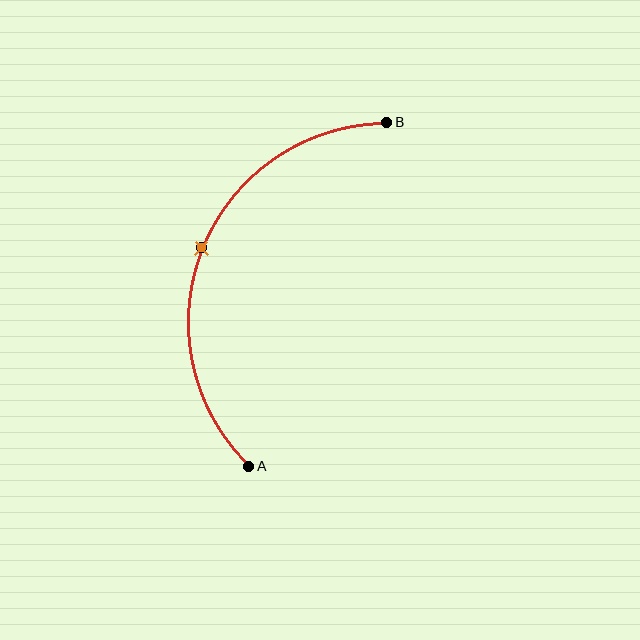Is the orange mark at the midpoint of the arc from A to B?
Yes. The orange mark lies on the arc at equal arc-length from both A and B — it is the arc midpoint.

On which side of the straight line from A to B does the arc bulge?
The arc bulges to the left of the straight line connecting A and B.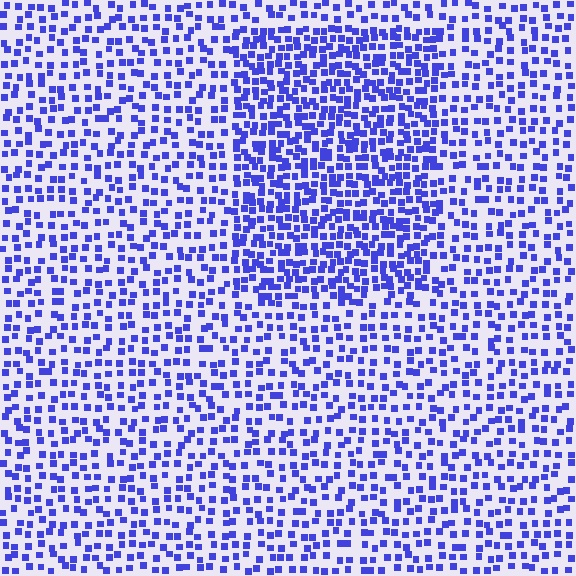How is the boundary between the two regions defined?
The boundary is defined by a change in element density (approximately 1.8x ratio). All elements are the same color, size, and shape.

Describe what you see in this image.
The image contains small blue elements arranged at two different densities. A rectangle-shaped region is visible where the elements are more densely packed than the surrounding area.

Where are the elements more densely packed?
The elements are more densely packed inside the rectangle boundary.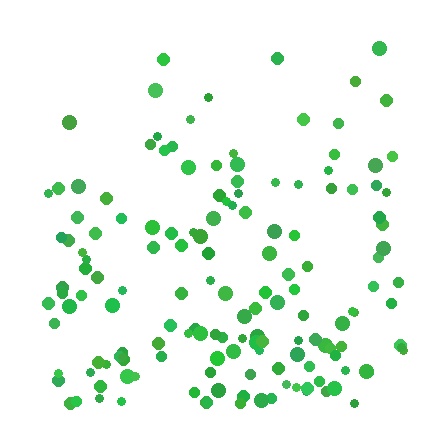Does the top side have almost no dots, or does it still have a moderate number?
Still a moderate number, just noticeably fewer than the bottom.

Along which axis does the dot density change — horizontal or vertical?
Vertical.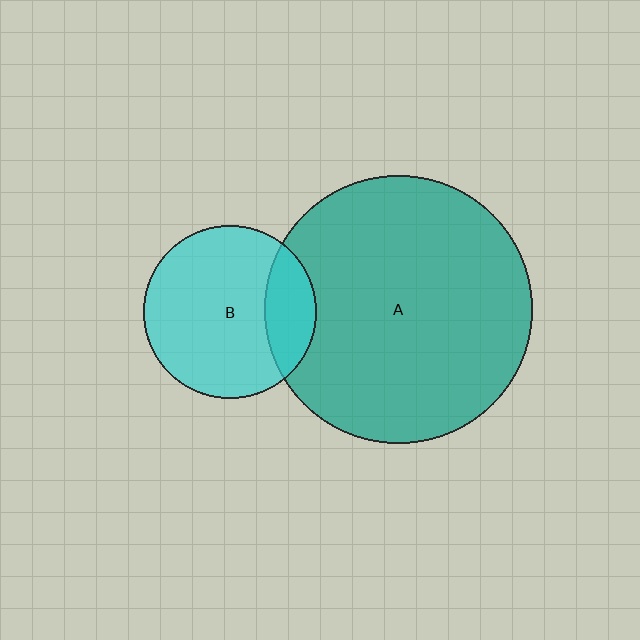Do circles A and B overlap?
Yes.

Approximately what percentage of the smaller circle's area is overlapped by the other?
Approximately 20%.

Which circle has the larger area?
Circle A (teal).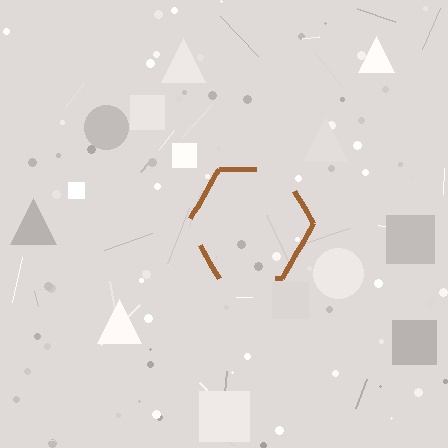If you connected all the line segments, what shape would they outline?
They would outline a hexagon.